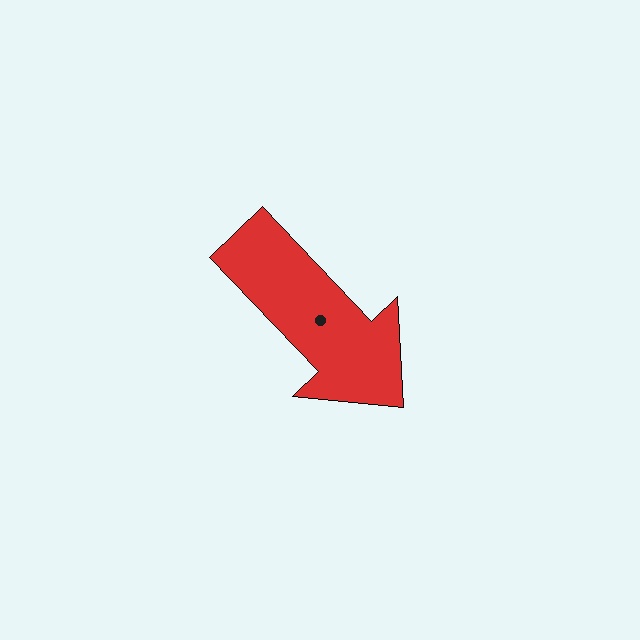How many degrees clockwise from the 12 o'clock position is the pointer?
Approximately 136 degrees.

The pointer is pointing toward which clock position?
Roughly 5 o'clock.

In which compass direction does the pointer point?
Southeast.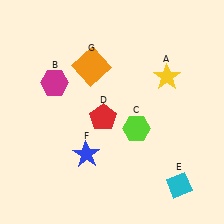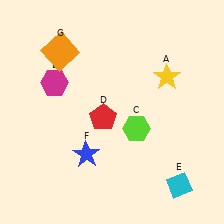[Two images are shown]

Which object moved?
The orange square (G) moved left.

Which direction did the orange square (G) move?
The orange square (G) moved left.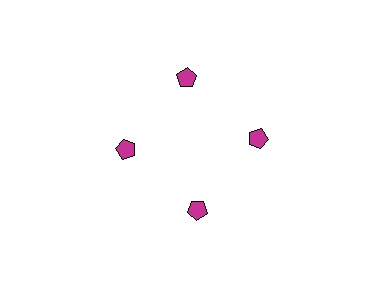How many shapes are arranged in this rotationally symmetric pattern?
There are 4 shapes, arranged in 4 groups of 1.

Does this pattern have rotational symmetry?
Yes, this pattern has 4-fold rotational symmetry. It looks the same after rotating 90 degrees around the center.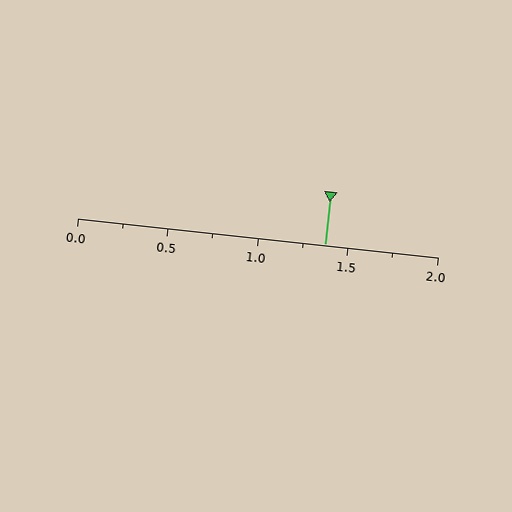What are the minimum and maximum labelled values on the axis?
The axis runs from 0.0 to 2.0.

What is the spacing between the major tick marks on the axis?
The major ticks are spaced 0.5 apart.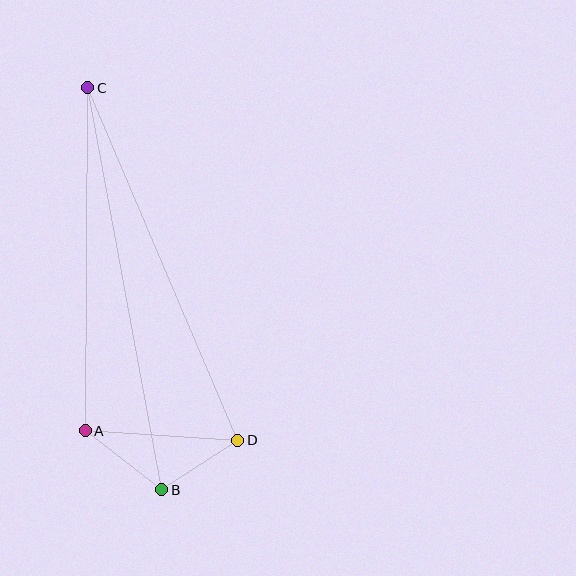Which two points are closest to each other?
Points B and D are closest to each other.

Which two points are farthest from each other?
Points B and C are farthest from each other.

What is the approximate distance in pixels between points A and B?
The distance between A and B is approximately 96 pixels.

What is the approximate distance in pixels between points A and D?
The distance between A and D is approximately 153 pixels.